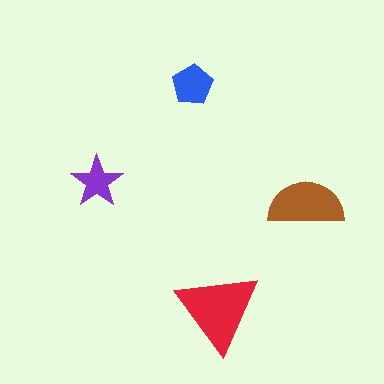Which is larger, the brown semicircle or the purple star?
The brown semicircle.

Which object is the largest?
The red triangle.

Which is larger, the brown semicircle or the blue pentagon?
The brown semicircle.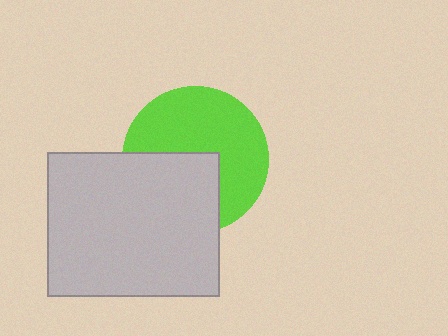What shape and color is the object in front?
The object in front is a light gray rectangle.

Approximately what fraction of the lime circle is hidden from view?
Roughly 40% of the lime circle is hidden behind the light gray rectangle.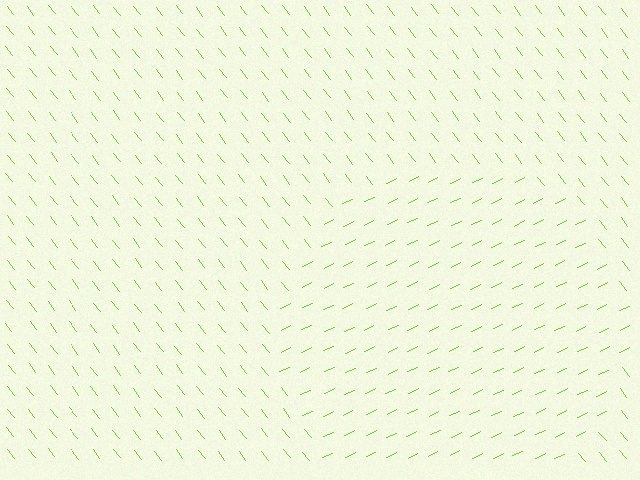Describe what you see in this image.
The image is filled with small lime line segments. A circle region in the image has lines oriented differently from the surrounding lines, creating a visible texture boundary.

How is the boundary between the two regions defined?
The boundary is defined purely by a change in line orientation (approximately 78 degrees difference). All lines are the same color and thickness.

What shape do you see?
I see a circle.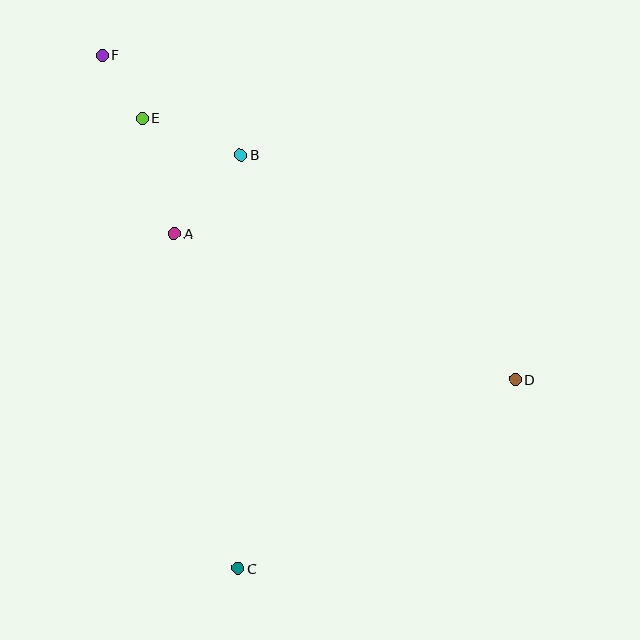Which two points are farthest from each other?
Points C and F are farthest from each other.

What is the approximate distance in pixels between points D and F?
The distance between D and F is approximately 525 pixels.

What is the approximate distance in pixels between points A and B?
The distance between A and B is approximately 103 pixels.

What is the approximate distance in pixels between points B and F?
The distance between B and F is approximately 171 pixels.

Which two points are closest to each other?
Points E and F are closest to each other.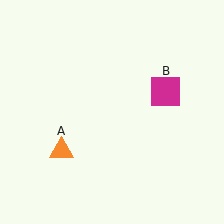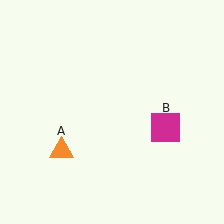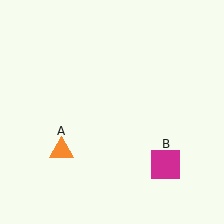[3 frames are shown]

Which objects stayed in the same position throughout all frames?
Orange triangle (object A) remained stationary.